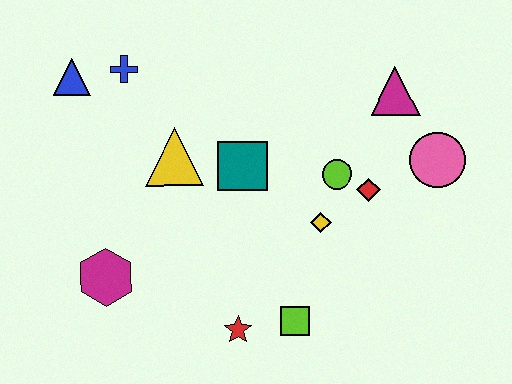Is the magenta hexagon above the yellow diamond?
No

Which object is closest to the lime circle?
The red diamond is closest to the lime circle.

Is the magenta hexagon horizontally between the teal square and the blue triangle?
Yes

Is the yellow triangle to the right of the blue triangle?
Yes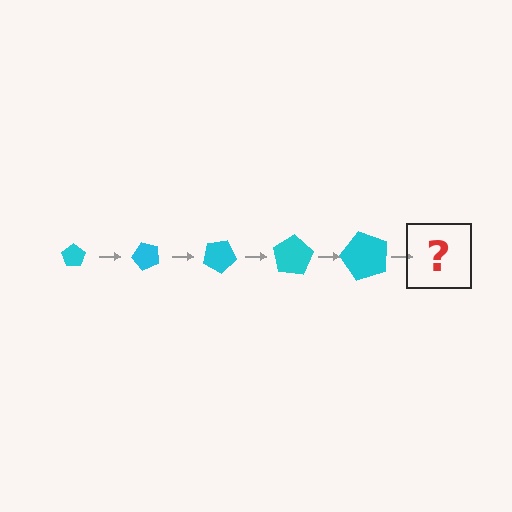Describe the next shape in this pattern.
It should be a pentagon, larger than the previous one and rotated 250 degrees from the start.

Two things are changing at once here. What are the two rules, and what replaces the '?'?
The two rules are that the pentagon grows larger each step and it rotates 50 degrees each step. The '?' should be a pentagon, larger than the previous one and rotated 250 degrees from the start.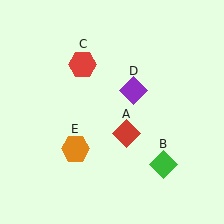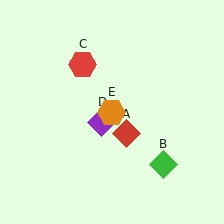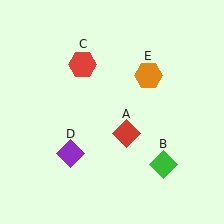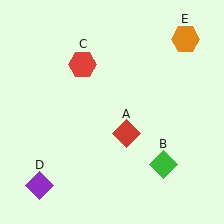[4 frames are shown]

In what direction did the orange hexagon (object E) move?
The orange hexagon (object E) moved up and to the right.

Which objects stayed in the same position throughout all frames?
Red diamond (object A) and green diamond (object B) and red hexagon (object C) remained stationary.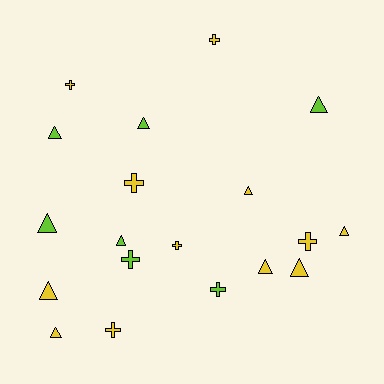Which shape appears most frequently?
Triangle, with 11 objects.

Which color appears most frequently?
Yellow, with 12 objects.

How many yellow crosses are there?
There are 6 yellow crosses.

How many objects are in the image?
There are 19 objects.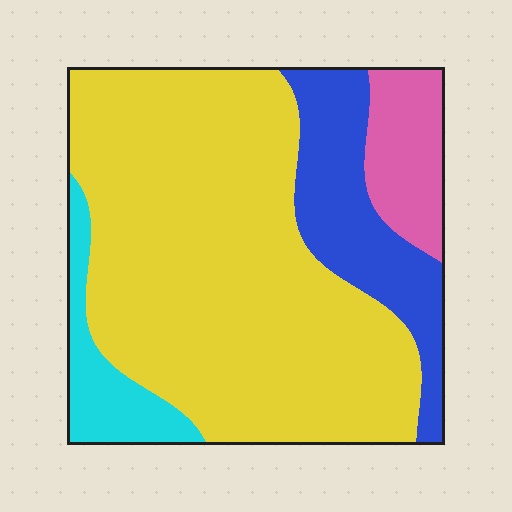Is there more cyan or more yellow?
Yellow.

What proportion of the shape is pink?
Pink covers around 10% of the shape.